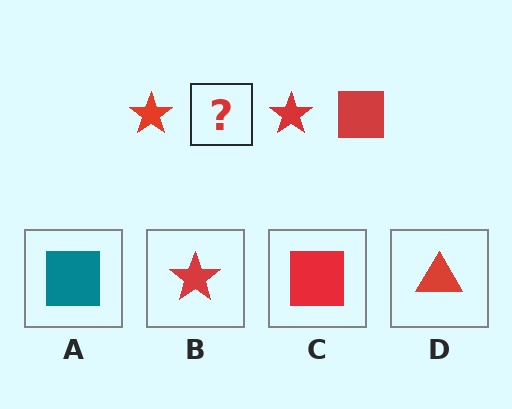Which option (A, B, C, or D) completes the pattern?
C.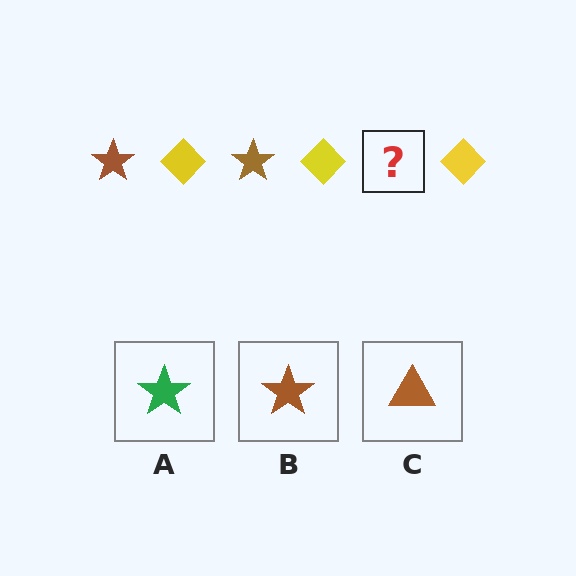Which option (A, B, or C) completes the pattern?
B.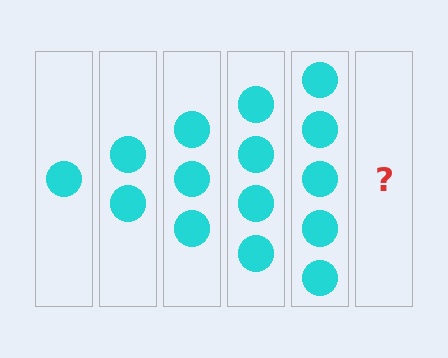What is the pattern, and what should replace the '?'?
The pattern is that each step adds one more circle. The '?' should be 6 circles.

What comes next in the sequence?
The next element should be 6 circles.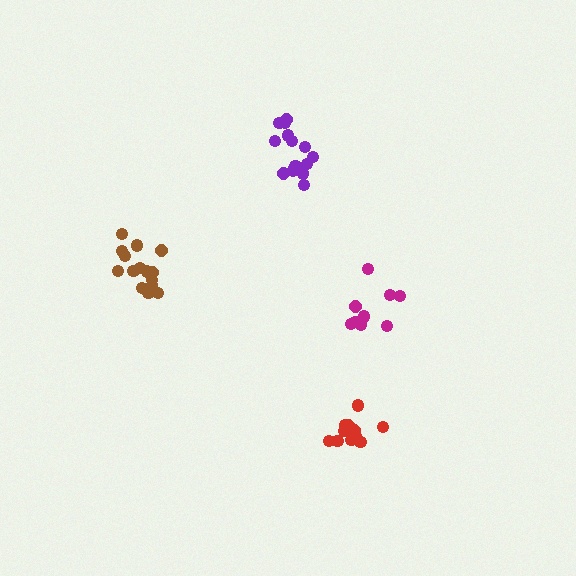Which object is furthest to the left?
The brown cluster is leftmost.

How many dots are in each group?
Group 1: 14 dots, Group 2: 9 dots, Group 3: 15 dots, Group 4: 14 dots (52 total).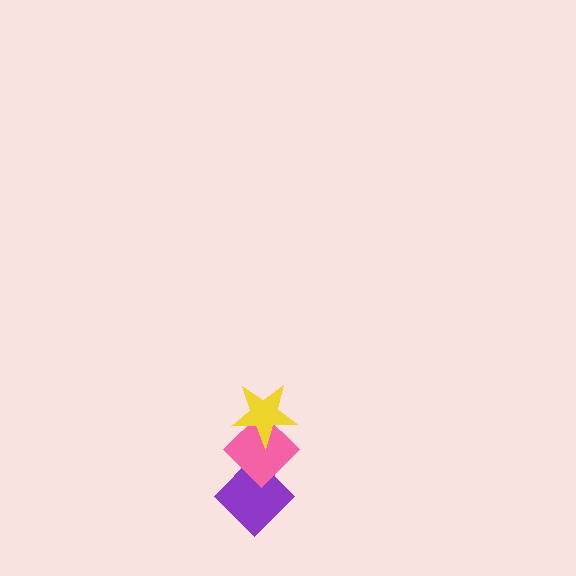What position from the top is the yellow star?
The yellow star is 1st from the top.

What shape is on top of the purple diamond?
The pink diamond is on top of the purple diamond.